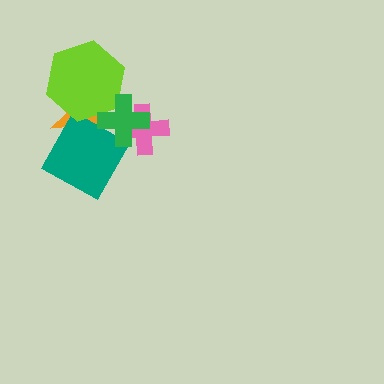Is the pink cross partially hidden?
Yes, it is partially covered by another shape.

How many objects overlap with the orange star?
3 objects overlap with the orange star.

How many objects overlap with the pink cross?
2 objects overlap with the pink cross.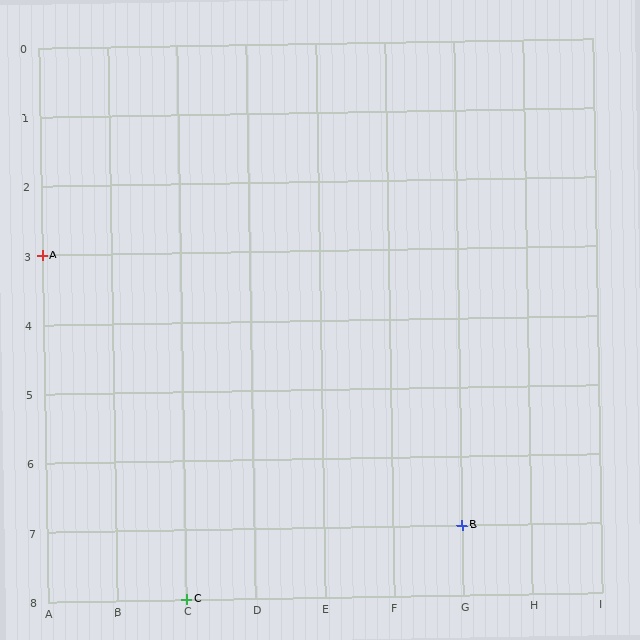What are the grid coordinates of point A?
Point A is at grid coordinates (A, 3).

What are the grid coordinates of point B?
Point B is at grid coordinates (G, 7).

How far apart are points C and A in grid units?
Points C and A are 2 columns and 5 rows apart (about 5.4 grid units diagonally).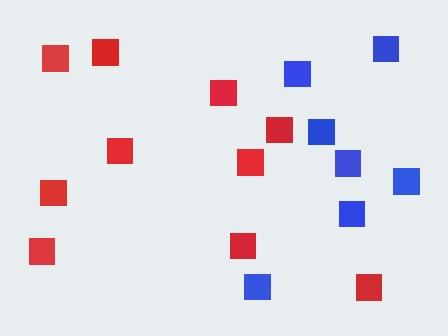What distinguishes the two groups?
There are 2 groups: one group of red squares (10) and one group of blue squares (7).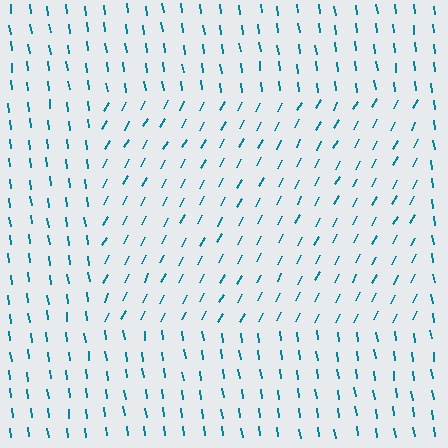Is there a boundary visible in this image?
Yes, there is a texture boundary formed by a change in line orientation.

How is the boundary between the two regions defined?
The boundary is defined purely by a change in line orientation (approximately 35 degrees difference). All lines are the same color and thickness.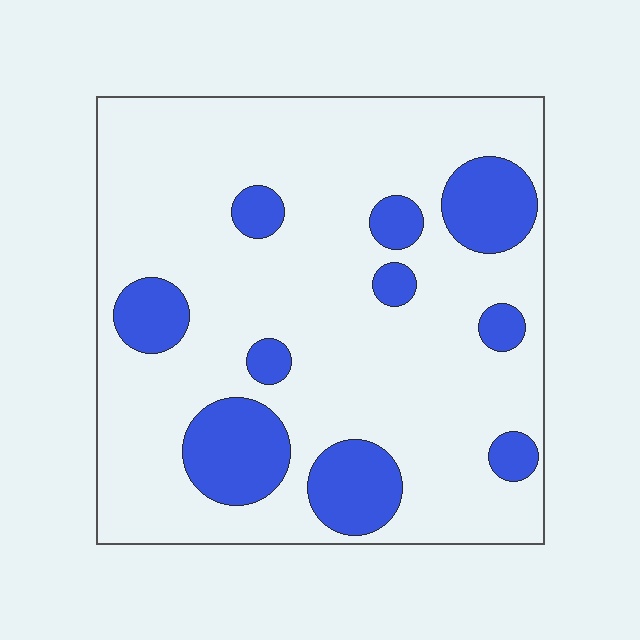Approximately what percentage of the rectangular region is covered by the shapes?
Approximately 20%.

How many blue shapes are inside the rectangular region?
10.